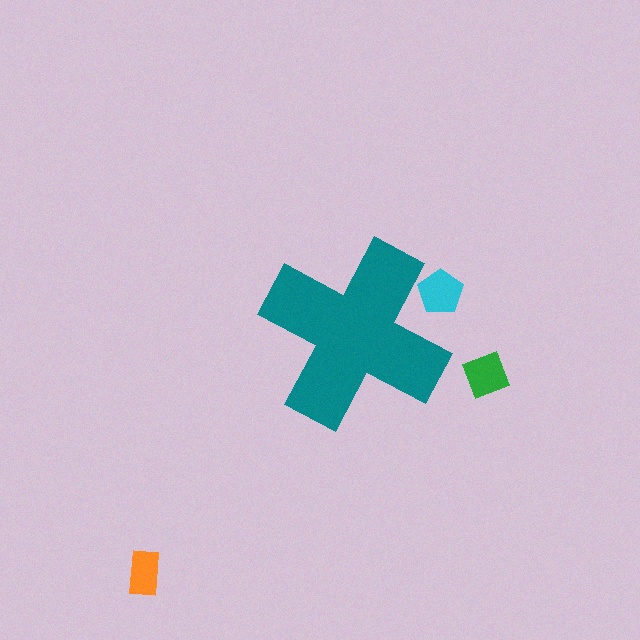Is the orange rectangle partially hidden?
No, the orange rectangle is fully visible.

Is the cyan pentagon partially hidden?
Yes, the cyan pentagon is partially hidden behind the teal cross.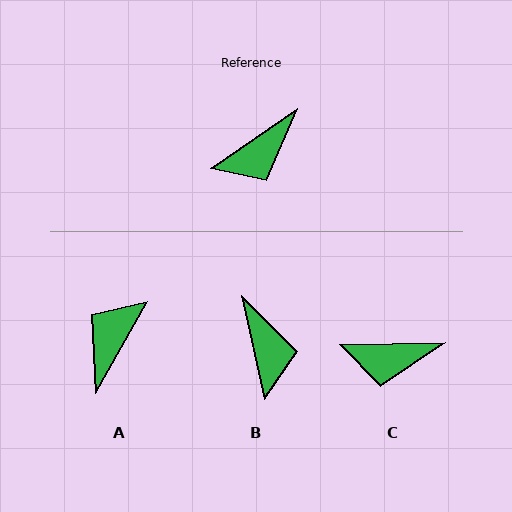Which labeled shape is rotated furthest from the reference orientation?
A, about 154 degrees away.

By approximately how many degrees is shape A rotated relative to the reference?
Approximately 154 degrees clockwise.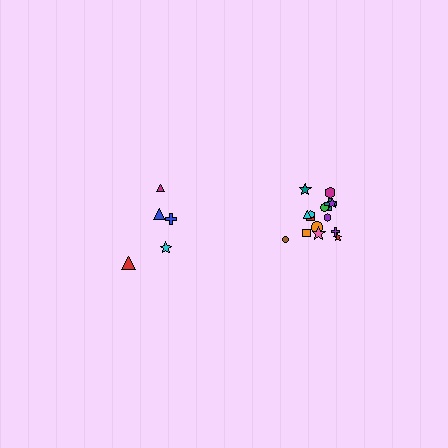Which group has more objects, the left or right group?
The right group.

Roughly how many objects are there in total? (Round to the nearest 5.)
Roughly 20 objects in total.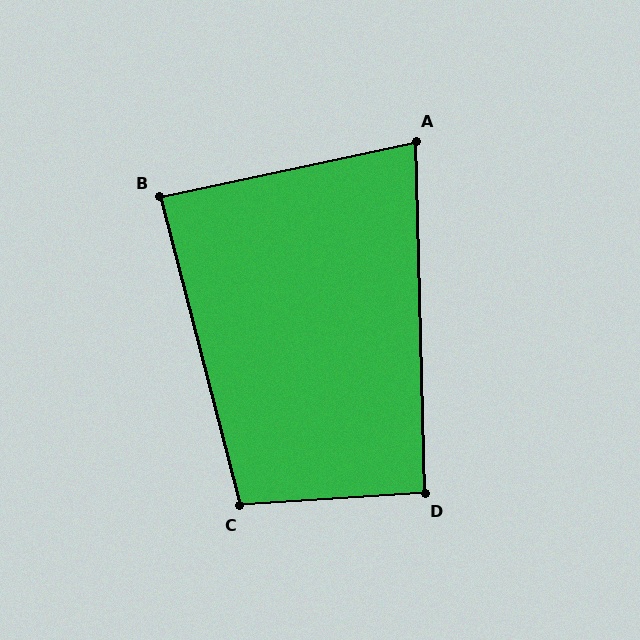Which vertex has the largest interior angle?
C, at approximately 101 degrees.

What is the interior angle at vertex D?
Approximately 92 degrees (approximately right).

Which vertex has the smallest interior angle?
A, at approximately 79 degrees.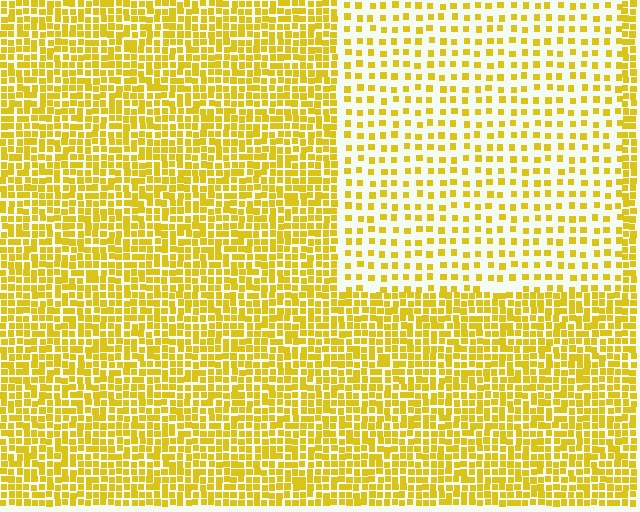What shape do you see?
I see a rectangle.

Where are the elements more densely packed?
The elements are more densely packed outside the rectangle boundary.